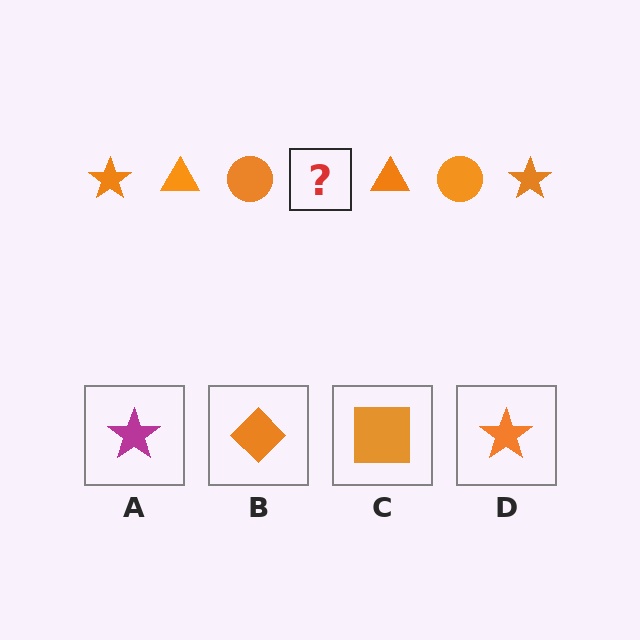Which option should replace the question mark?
Option D.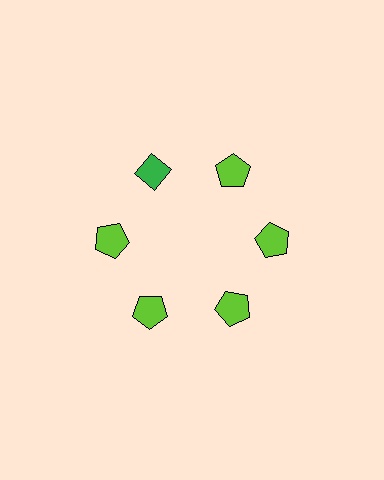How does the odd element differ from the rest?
It differs in both color (green instead of lime) and shape (diamond instead of pentagon).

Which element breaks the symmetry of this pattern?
The green diamond at roughly the 11 o'clock position breaks the symmetry. All other shapes are lime pentagons.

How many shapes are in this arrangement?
There are 6 shapes arranged in a ring pattern.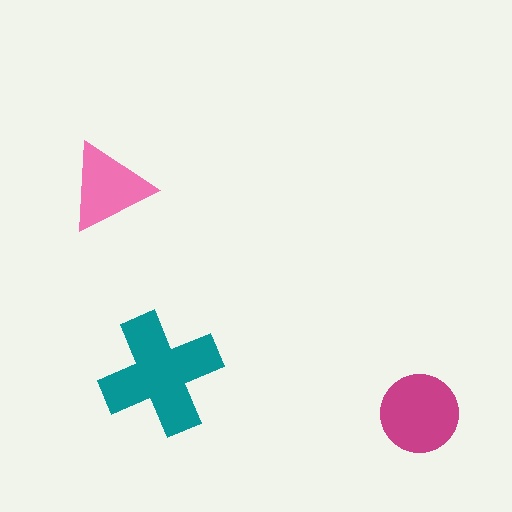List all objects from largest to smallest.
The teal cross, the magenta circle, the pink triangle.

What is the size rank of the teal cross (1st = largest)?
1st.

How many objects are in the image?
There are 3 objects in the image.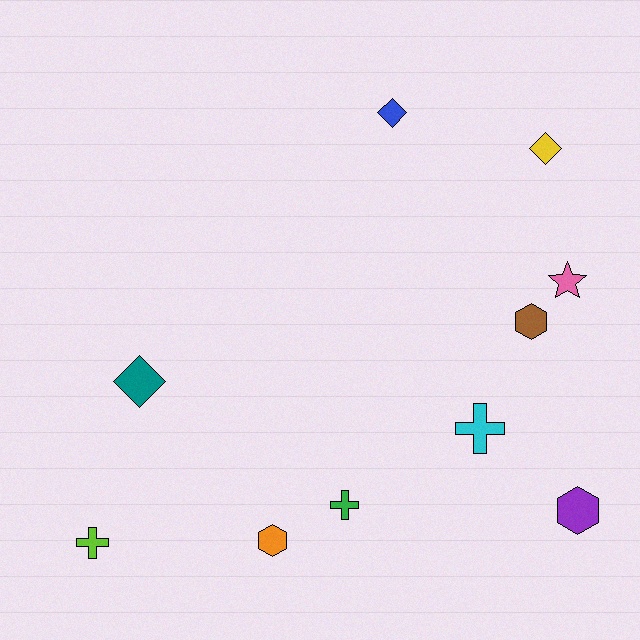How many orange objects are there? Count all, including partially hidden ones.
There is 1 orange object.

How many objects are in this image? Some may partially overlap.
There are 10 objects.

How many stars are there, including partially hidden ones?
There is 1 star.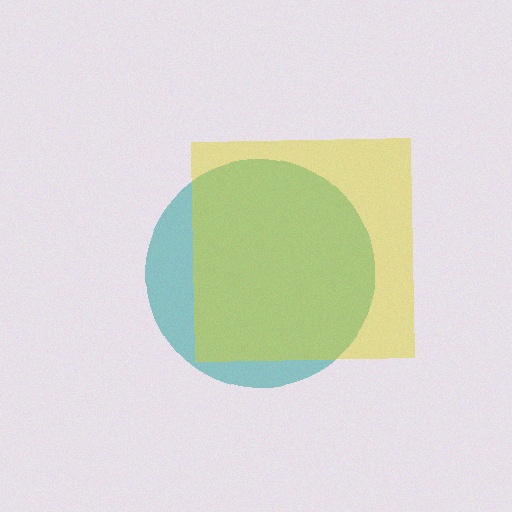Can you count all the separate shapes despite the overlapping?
Yes, there are 2 separate shapes.